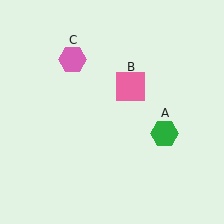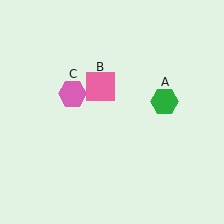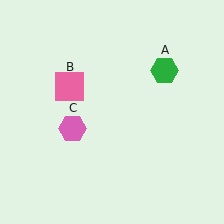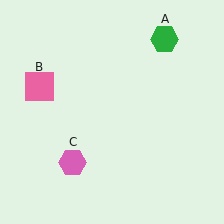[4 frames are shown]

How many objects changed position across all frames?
3 objects changed position: green hexagon (object A), pink square (object B), pink hexagon (object C).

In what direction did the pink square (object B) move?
The pink square (object B) moved left.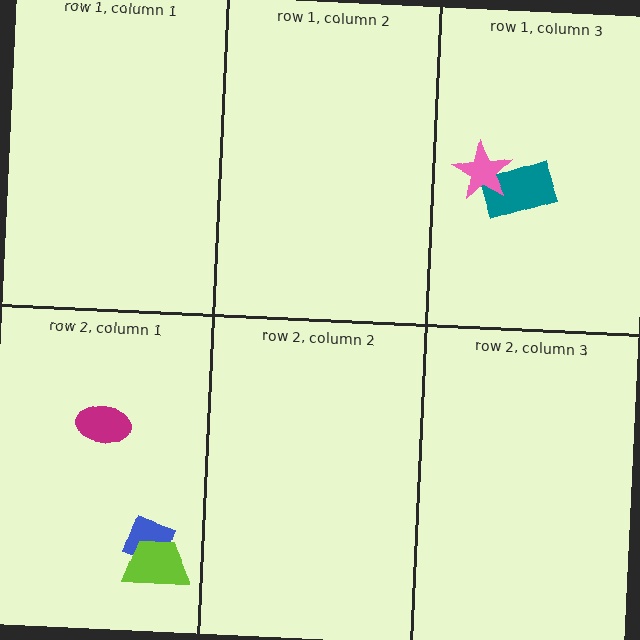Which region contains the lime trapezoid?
The row 2, column 1 region.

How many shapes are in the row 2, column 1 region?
3.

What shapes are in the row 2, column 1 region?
The blue diamond, the magenta ellipse, the lime trapezoid.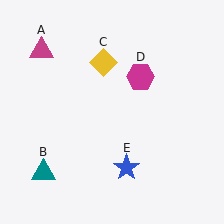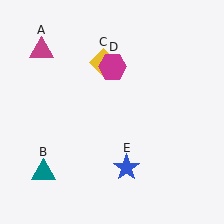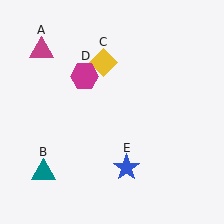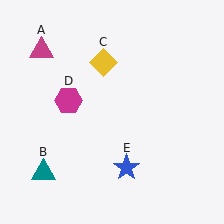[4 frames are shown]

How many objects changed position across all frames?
1 object changed position: magenta hexagon (object D).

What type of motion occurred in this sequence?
The magenta hexagon (object D) rotated counterclockwise around the center of the scene.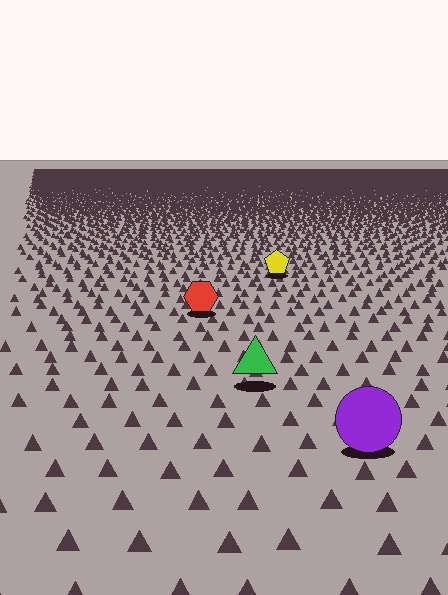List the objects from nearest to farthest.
From nearest to farthest: the purple circle, the green triangle, the red hexagon, the yellow pentagon.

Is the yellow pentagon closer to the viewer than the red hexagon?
No. The red hexagon is closer — you can tell from the texture gradient: the ground texture is coarser near it.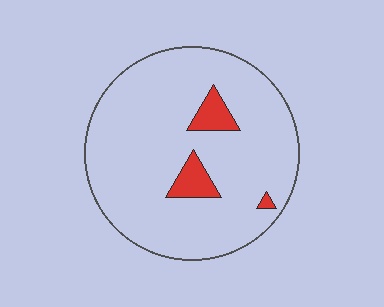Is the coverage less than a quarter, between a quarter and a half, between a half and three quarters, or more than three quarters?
Less than a quarter.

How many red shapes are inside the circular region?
3.